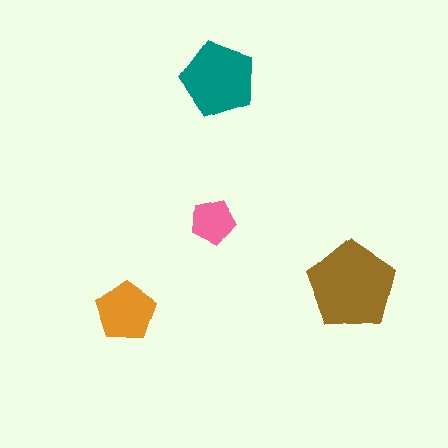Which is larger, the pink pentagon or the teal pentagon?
The teal one.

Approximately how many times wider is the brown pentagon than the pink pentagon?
About 2 times wider.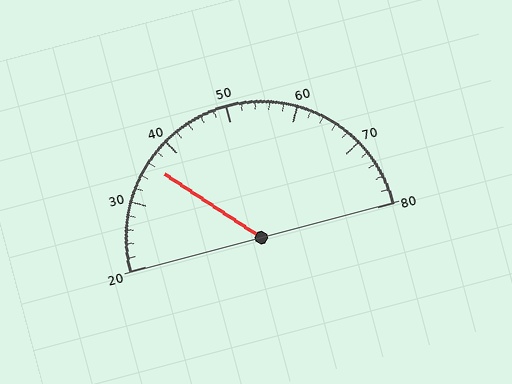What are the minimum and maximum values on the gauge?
The gauge ranges from 20 to 80.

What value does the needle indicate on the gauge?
The needle indicates approximately 36.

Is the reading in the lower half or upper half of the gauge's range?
The reading is in the lower half of the range (20 to 80).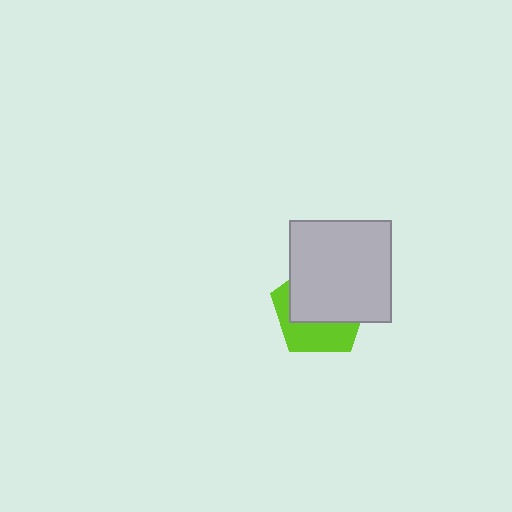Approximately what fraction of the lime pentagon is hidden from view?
Roughly 60% of the lime pentagon is hidden behind the light gray square.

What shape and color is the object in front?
The object in front is a light gray square.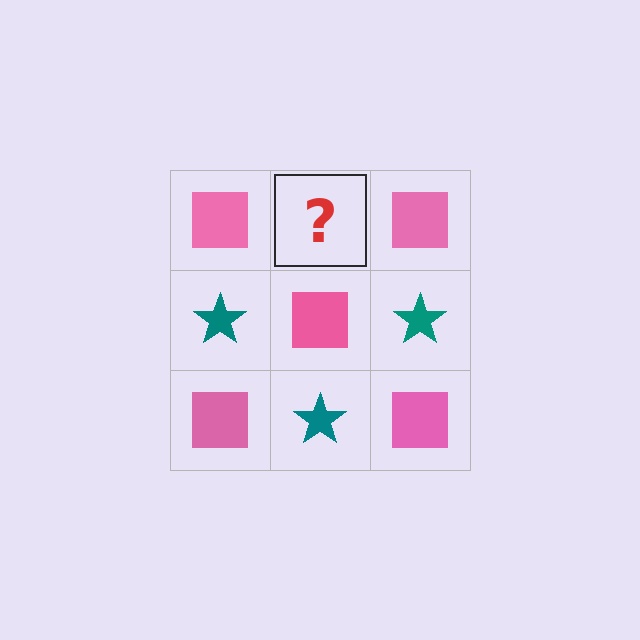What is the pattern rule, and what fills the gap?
The rule is that it alternates pink square and teal star in a checkerboard pattern. The gap should be filled with a teal star.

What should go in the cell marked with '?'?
The missing cell should contain a teal star.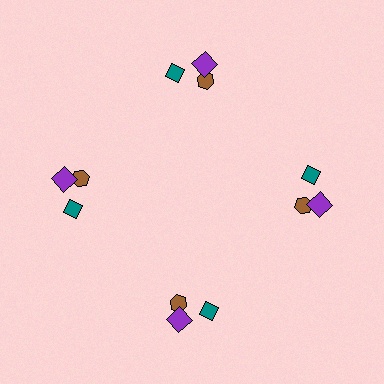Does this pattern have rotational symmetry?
Yes, this pattern has 4-fold rotational symmetry. It looks the same after rotating 90 degrees around the center.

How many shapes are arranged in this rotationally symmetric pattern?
There are 12 shapes, arranged in 4 groups of 3.